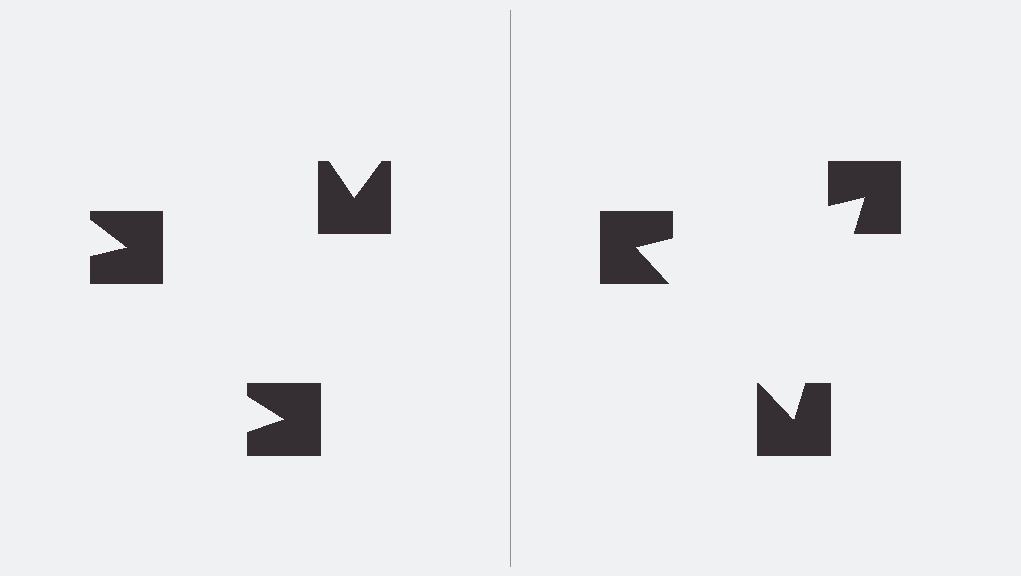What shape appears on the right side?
An illusory triangle.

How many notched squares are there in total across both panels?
6 — 3 on each side.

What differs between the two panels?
The notched squares are positioned identically on both sides; only the wedge orientations differ. On the right they align to a triangle; on the left they are misaligned.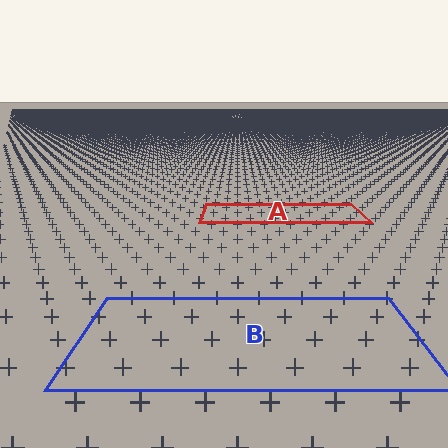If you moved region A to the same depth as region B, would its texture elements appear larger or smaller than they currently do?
They would appear larger. At a closer depth, the same texture elements are projected at a bigger on-screen size.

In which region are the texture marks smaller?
The texture marks are smaller in region A, because it is farther away.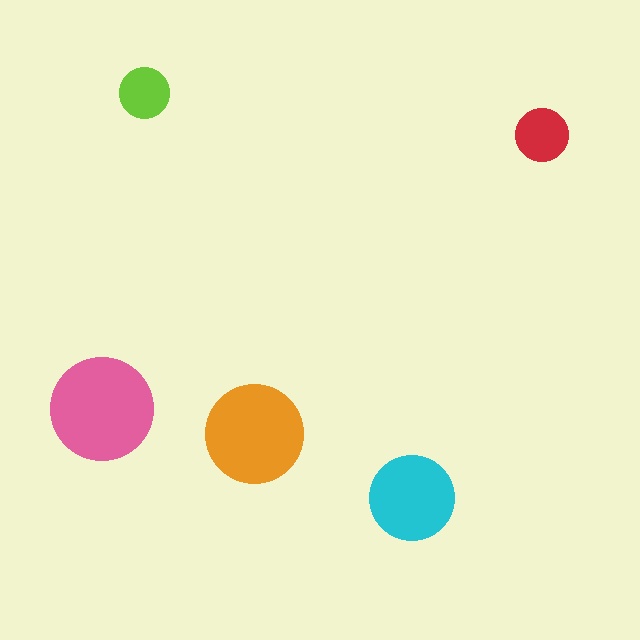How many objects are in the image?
There are 5 objects in the image.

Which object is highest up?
The lime circle is topmost.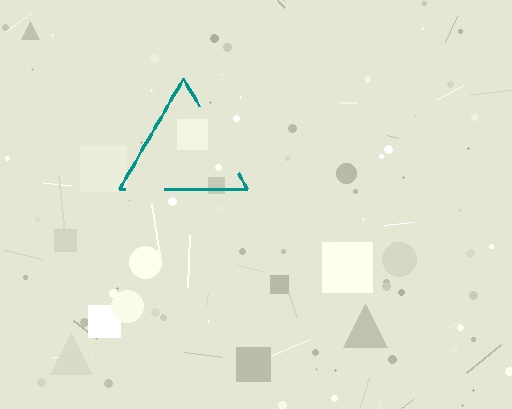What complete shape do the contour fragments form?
The contour fragments form a triangle.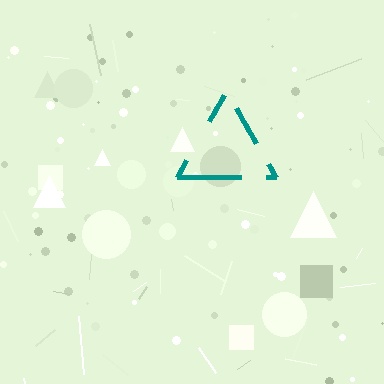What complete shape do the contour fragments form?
The contour fragments form a triangle.